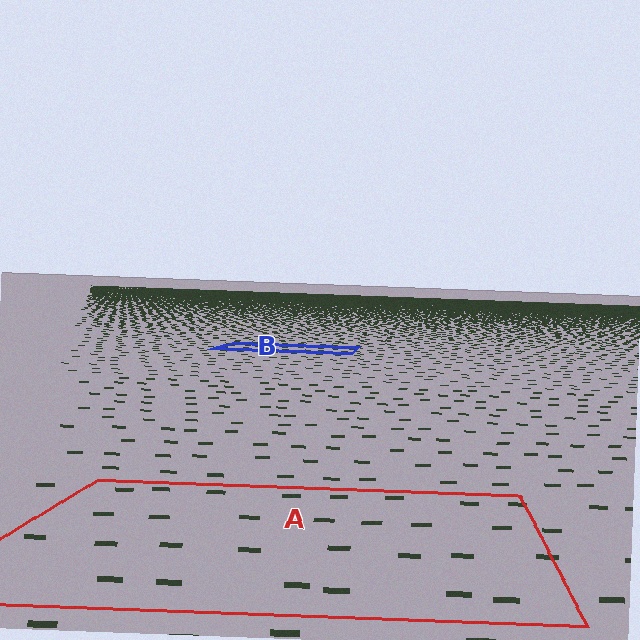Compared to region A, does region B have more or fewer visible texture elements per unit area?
Region B has more texture elements per unit area — they are packed more densely because it is farther away.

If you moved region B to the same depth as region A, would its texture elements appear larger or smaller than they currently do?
They would appear larger. At a closer depth, the same texture elements are projected at a bigger on-screen size.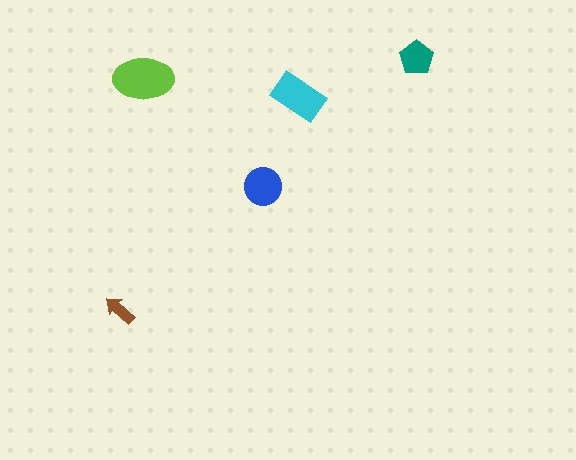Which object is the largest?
The lime ellipse.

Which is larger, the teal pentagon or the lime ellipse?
The lime ellipse.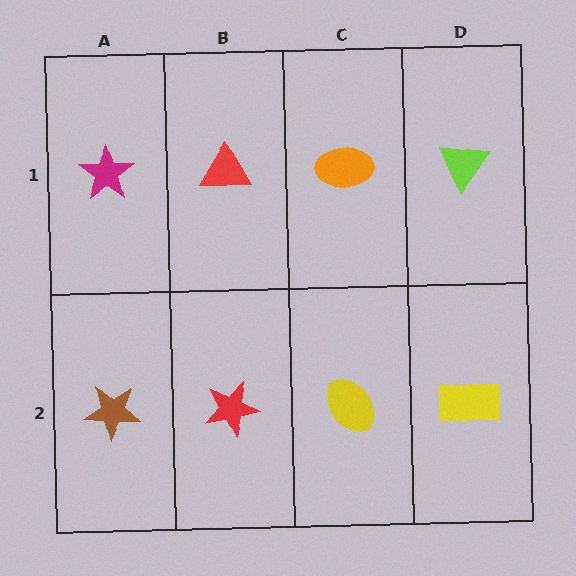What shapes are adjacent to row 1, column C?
A yellow ellipse (row 2, column C), a red triangle (row 1, column B), a lime triangle (row 1, column D).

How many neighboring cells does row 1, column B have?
3.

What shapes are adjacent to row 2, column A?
A magenta star (row 1, column A), a red star (row 2, column B).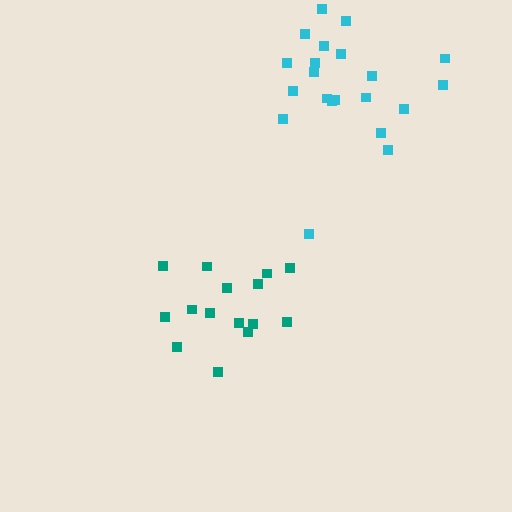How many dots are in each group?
Group 1: 15 dots, Group 2: 21 dots (36 total).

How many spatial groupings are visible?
There are 2 spatial groupings.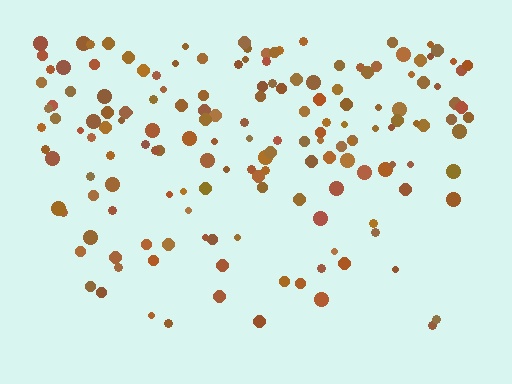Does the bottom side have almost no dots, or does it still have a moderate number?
Still a moderate number, just noticeably fewer than the top.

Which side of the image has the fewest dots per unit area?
The bottom.